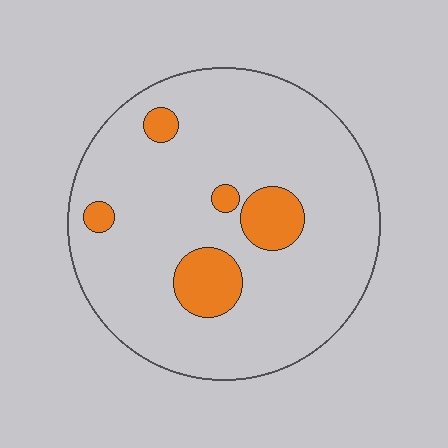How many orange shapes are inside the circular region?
5.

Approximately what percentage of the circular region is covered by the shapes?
Approximately 15%.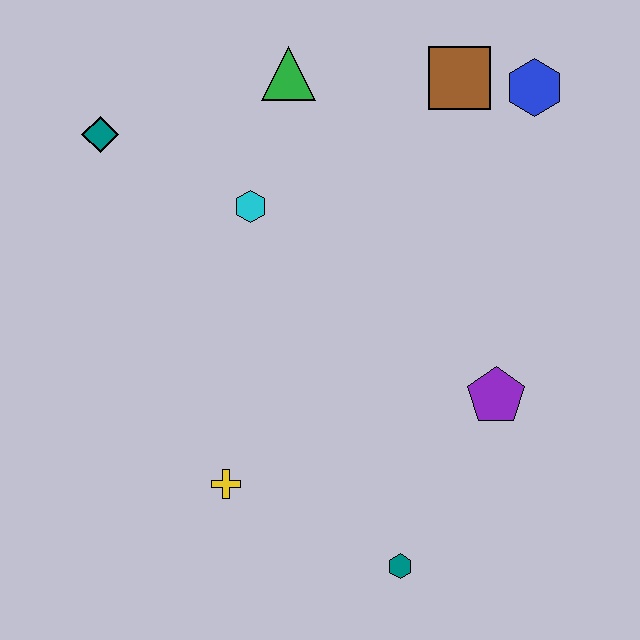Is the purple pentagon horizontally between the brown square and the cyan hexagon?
No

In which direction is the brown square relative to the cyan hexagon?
The brown square is to the right of the cyan hexagon.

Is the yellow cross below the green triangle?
Yes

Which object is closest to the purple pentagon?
The teal hexagon is closest to the purple pentagon.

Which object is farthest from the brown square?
The teal hexagon is farthest from the brown square.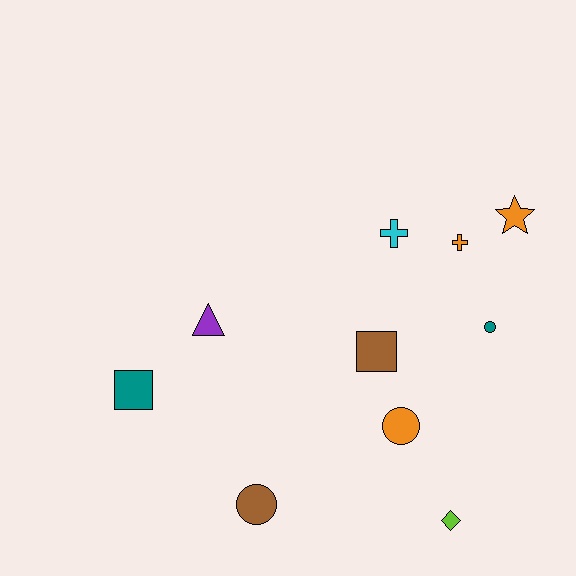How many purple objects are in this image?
There is 1 purple object.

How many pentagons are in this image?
There are no pentagons.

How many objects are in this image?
There are 10 objects.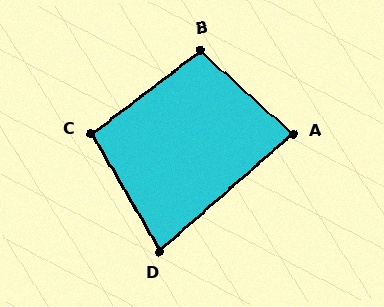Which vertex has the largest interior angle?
B, at approximately 101 degrees.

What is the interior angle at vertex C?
Approximately 97 degrees (obtuse).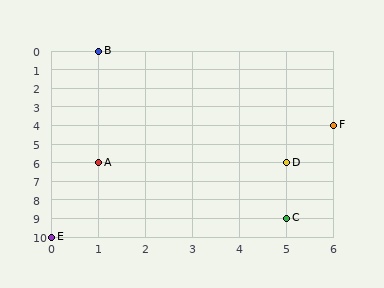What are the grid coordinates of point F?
Point F is at grid coordinates (6, 4).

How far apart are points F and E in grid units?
Points F and E are 6 columns and 6 rows apart (about 8.5 grid units diagonally).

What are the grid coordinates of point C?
Point C is at grid coordinates (5, 9).